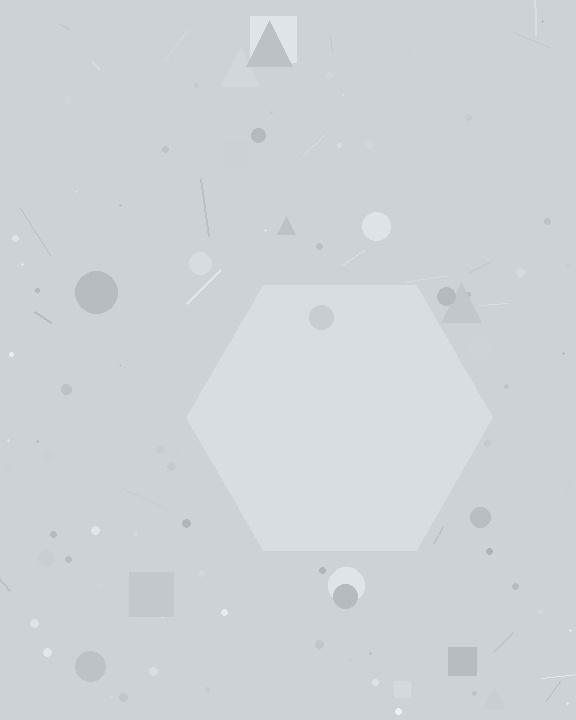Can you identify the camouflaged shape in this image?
The camouflaged shape is a hexagon.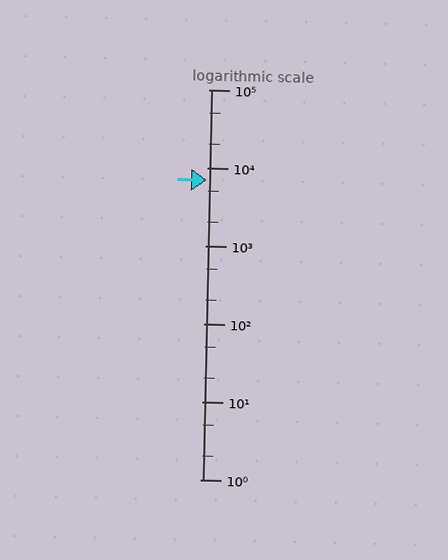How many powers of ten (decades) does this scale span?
The scale spans 5 decades, from 1 to 100000.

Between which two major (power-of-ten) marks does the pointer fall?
The pointer is between 1000 and 10000.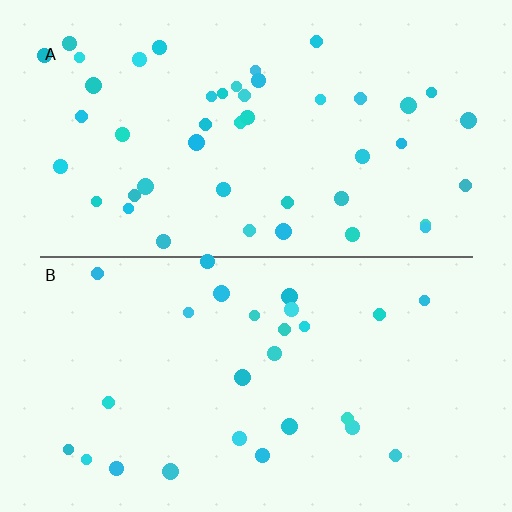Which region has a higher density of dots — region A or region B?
A (the top).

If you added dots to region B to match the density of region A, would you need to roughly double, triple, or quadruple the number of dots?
Approximately double.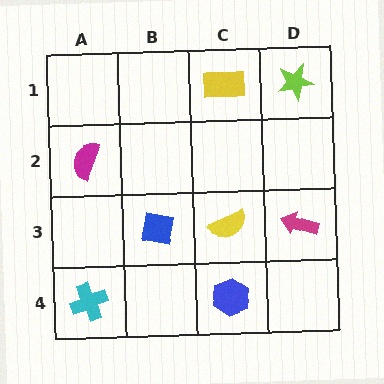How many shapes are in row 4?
2 shapes.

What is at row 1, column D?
A lime star.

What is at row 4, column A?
A cyan cross.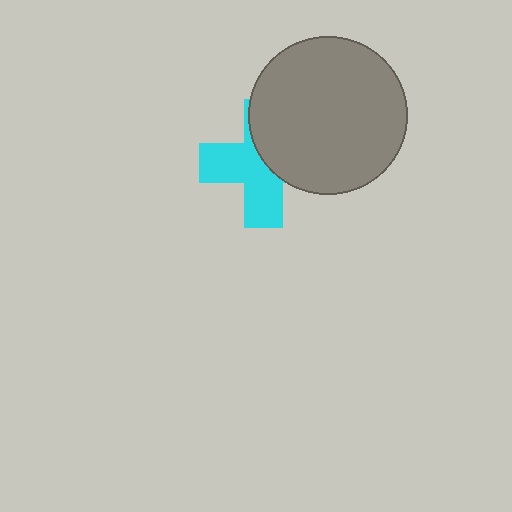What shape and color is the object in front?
The object in front is a gray circle.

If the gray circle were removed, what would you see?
You would see the complete cyan cross.